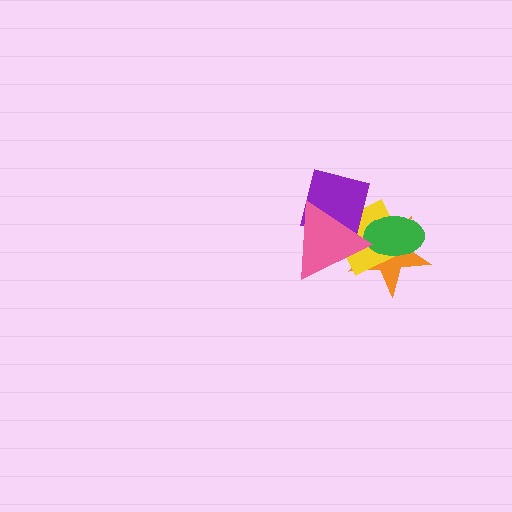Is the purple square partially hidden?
Yes, it is partially covered by another shape.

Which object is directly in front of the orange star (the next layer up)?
The yellow square is directly in front of the orange star.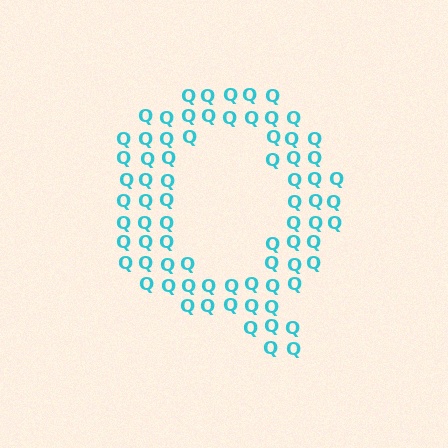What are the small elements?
The small elements are letter Q's.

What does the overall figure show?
The overall figure shows the letter Q.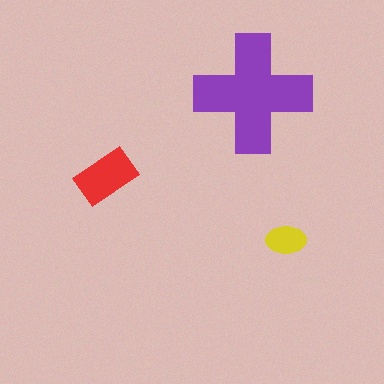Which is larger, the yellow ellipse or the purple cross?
The purple cross.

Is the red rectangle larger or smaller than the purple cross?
Smaller.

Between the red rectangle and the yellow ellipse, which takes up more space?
The red rectangle.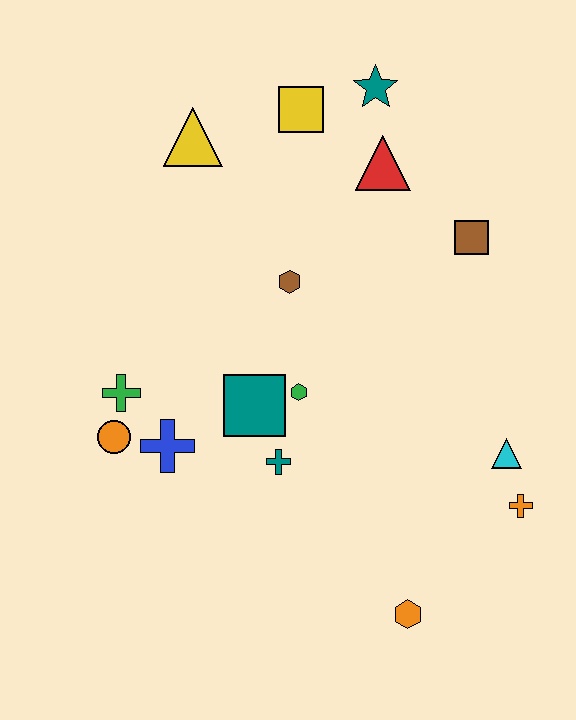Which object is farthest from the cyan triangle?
The yellow triangle is farthest from the cyan triangle.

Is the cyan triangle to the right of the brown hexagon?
Yes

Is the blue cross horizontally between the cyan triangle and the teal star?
No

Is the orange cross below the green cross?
Yes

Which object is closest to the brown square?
The red triangle is closest to the brown square.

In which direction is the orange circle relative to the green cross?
The orange circle is below the green cross.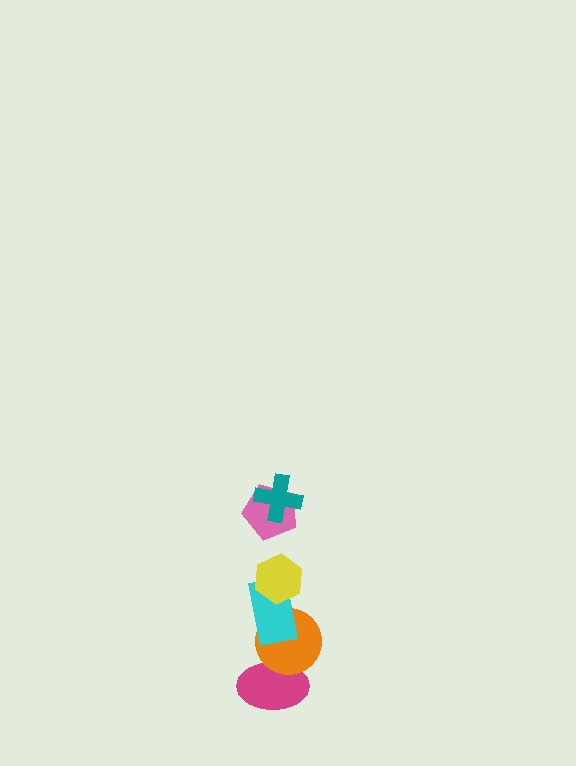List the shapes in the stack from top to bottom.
From top to bottom: the teal cross, the pink pentagon, the yellow hexagon, the cyan rectangle, the orange circle, the magenta ellipse.